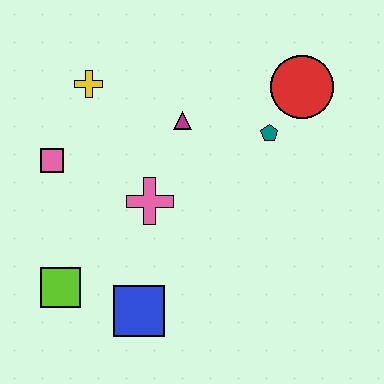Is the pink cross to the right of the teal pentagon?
No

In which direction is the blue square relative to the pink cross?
The blue square is below the pink cross.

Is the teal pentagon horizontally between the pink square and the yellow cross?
No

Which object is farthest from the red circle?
The lime square is farthest from the red circle.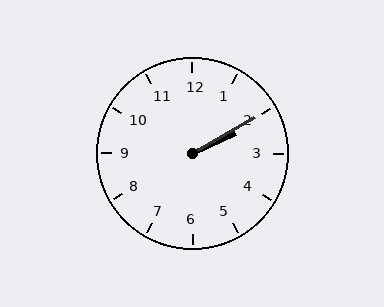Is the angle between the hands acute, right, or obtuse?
It is acute.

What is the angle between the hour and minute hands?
Approximately 5 degrees.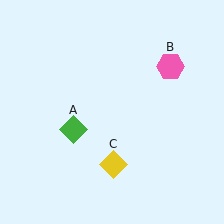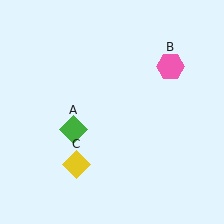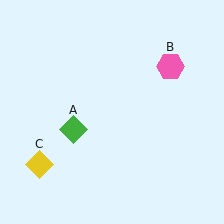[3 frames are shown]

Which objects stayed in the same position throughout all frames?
Green diamond (object A) and pink hexagon (object B) remained stationary.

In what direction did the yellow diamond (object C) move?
The yellow diamond (object C) moved left.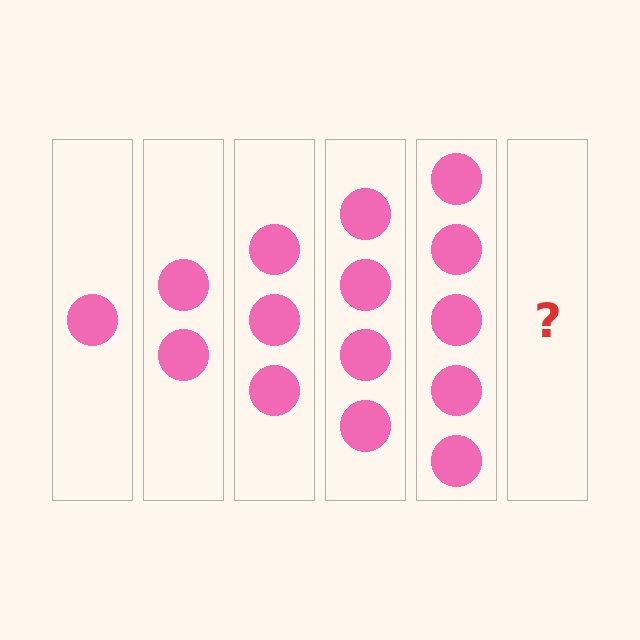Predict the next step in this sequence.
The next step is 6 circles.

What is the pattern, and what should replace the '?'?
The pattern is that each step adds one more circle. The '?' should be 6 circles.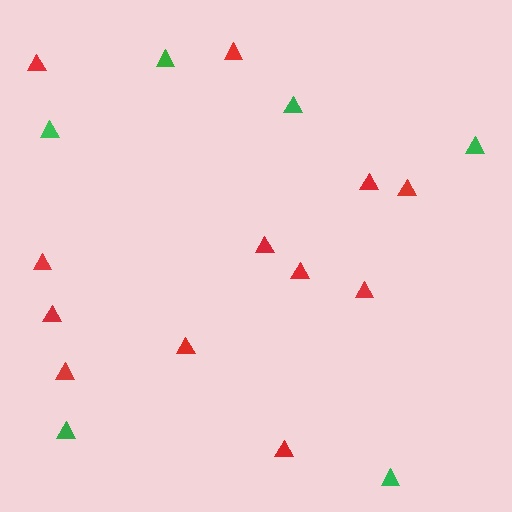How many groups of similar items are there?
There are 2 groups: one group of red triangles (12) and one group of green triangles (6).